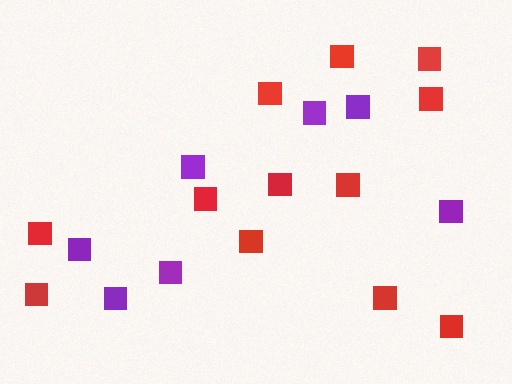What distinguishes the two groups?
There are 2 groups: one group of purple squares (7) and one group of red squares (12).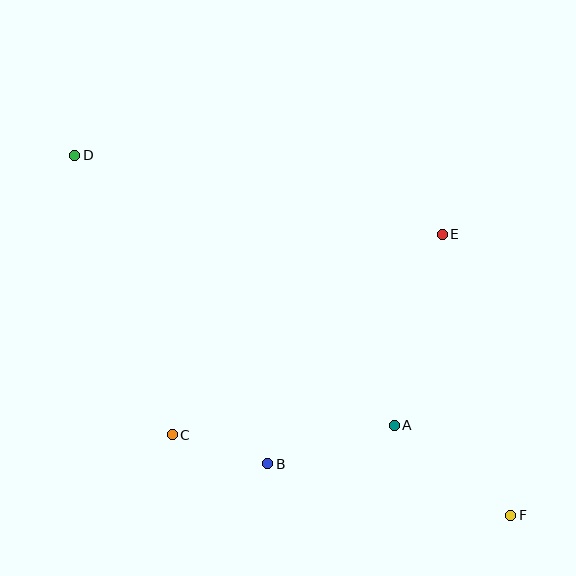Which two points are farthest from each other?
Points D and F are farthest from each other.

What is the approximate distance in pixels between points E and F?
The distance between E and F is approximately 289 pixels.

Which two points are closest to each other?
Points B and C are closest to each other.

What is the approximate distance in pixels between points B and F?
The distance between B and F is approximately 248 pixels.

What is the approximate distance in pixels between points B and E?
The distance between B and E is approximately 288 pixels.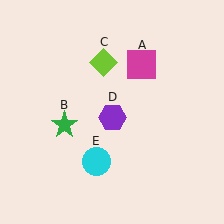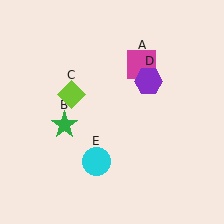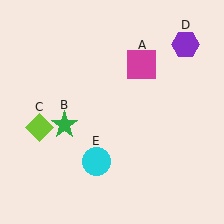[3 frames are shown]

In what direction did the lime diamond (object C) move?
The lime diamond (object C) moved down and to the left.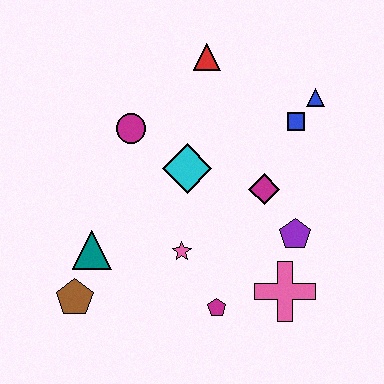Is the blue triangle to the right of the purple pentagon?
Yes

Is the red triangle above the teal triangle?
Yes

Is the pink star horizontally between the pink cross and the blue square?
No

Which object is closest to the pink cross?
The purple pentagon is closest to the pink cross.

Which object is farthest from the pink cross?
The red triangle is farthest from the pink cross.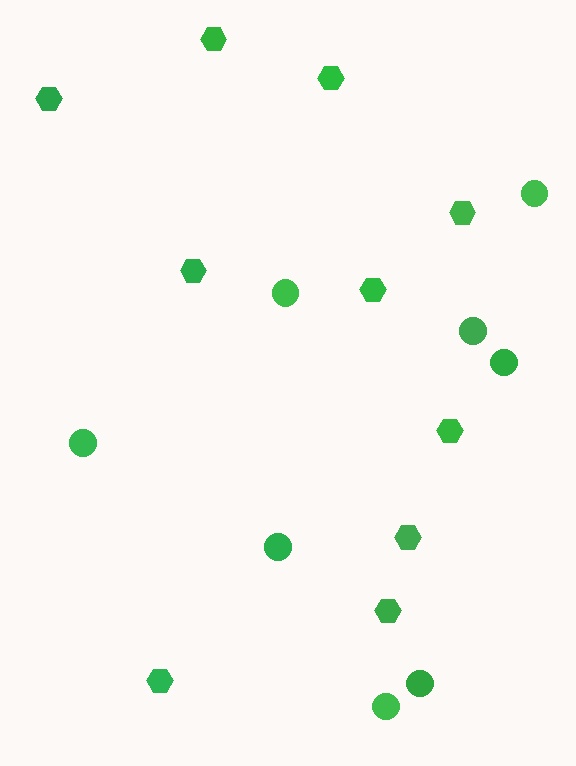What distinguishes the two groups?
There are 2 groups: one group of hexagons (10) and one group of circles (8).